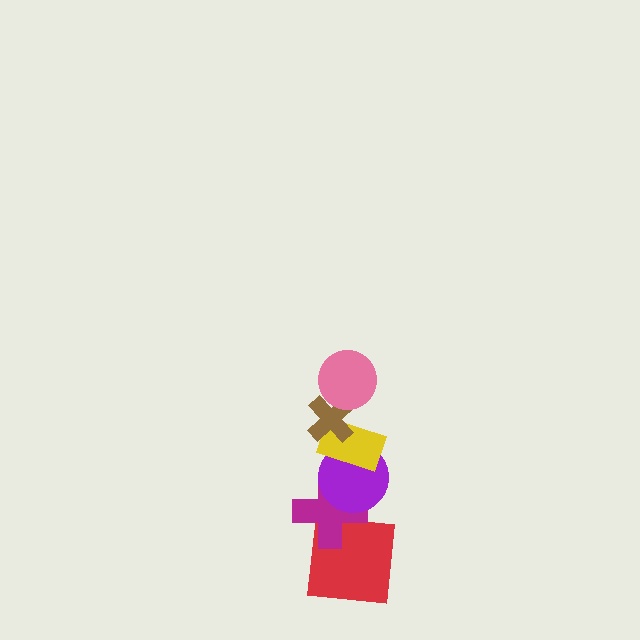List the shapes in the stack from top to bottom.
From top to bottom: the pink circle, the brown cross, the yellow rectangle, the purple circle, the magenta cross, the red square.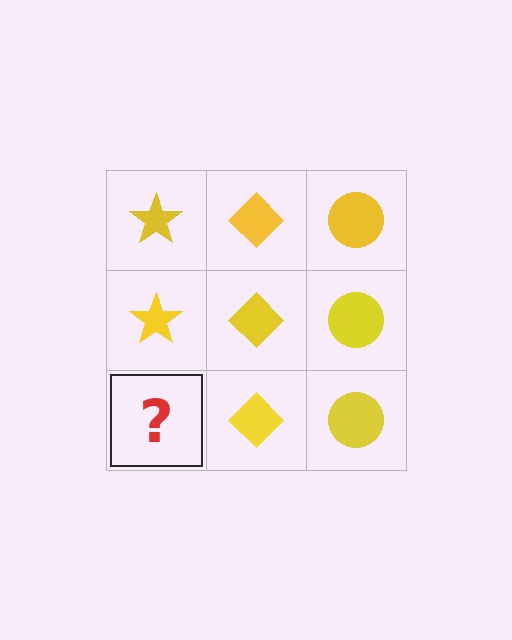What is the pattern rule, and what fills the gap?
The rule is that each column has a consistent shape. The gap should be filled with a yellow star.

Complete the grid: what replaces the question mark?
The question mark should be replaced with a yellow star.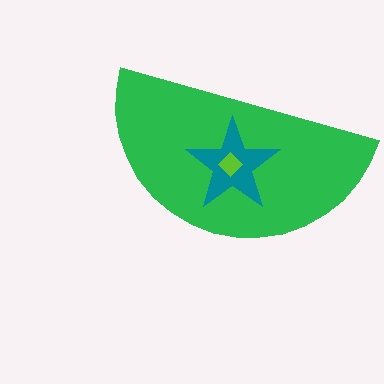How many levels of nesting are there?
3.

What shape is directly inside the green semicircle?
The teal star.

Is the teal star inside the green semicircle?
Yes.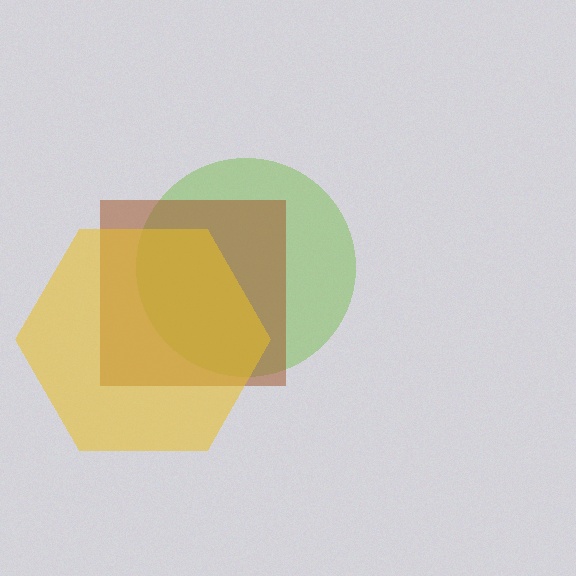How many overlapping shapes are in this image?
There are 3 overlapping shapes in the image.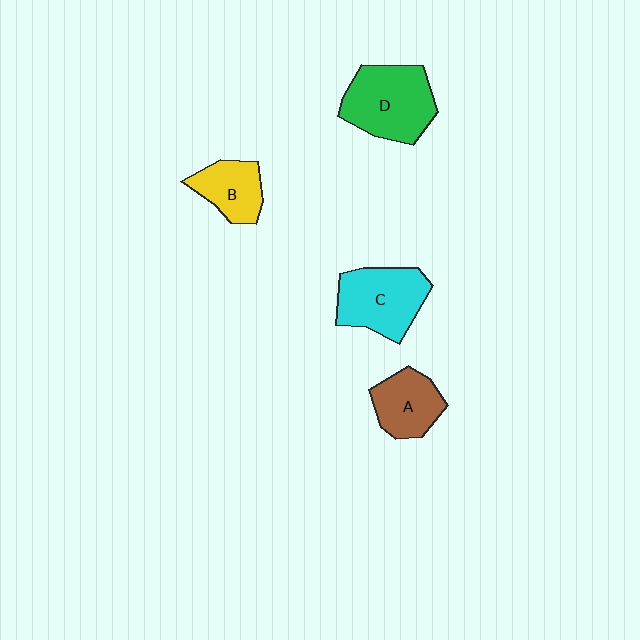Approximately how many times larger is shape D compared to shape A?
Approximately 1.5 times.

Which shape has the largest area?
Shape D (green).